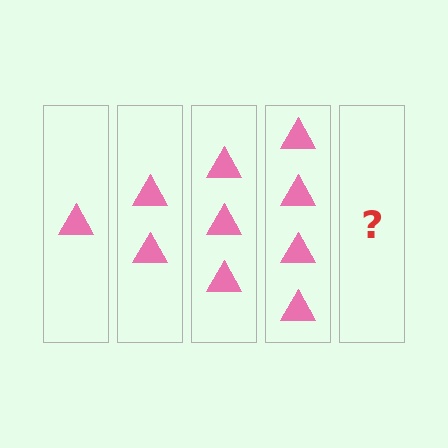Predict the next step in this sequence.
The next step is 5 triangles.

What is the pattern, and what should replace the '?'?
The pattern is that each step adds one more triangle. The '?' should be 5 triangles.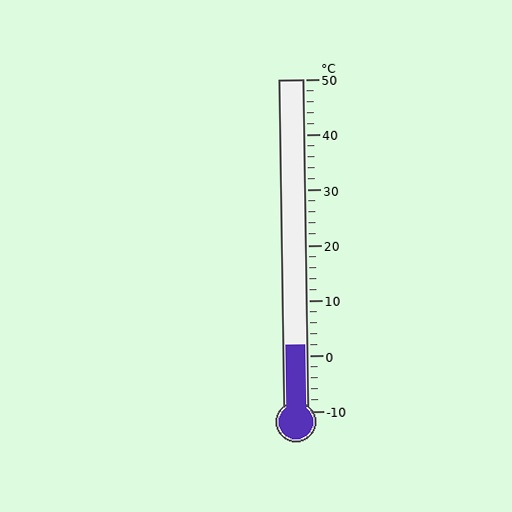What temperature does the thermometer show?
The thermometer shows approximately 2°C.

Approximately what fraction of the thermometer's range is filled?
The thermometer is filled to approximately 20% of its range.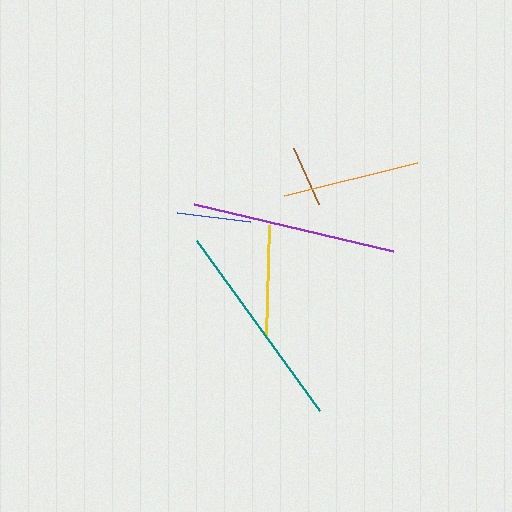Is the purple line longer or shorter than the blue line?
The purple line is longer than the blue line.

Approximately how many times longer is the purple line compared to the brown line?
The purple line is approximately 3.4 times the length of the brown line.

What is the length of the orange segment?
The orange segment is approximately 137 pixels long.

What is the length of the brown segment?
The brown segment is approximately 61 pixels long.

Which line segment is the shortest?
The brown line is the shortest at approximately 61 pixels.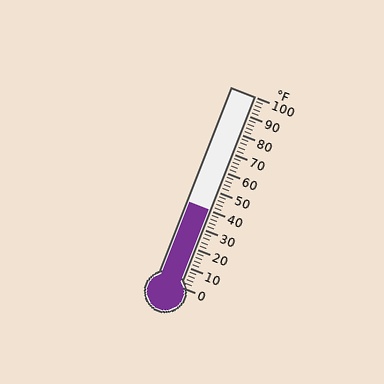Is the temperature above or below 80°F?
The temperature is below 80°F.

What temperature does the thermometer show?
The thermometer shows approximately 40°F.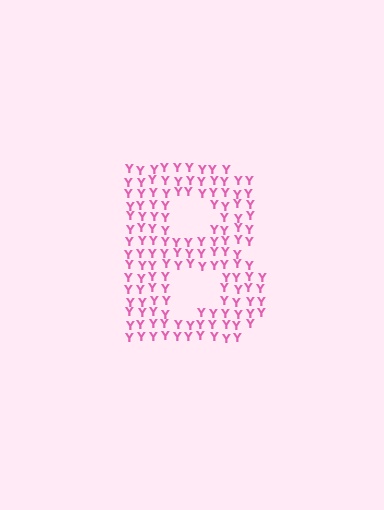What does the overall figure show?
The overall figure shows the letter B.